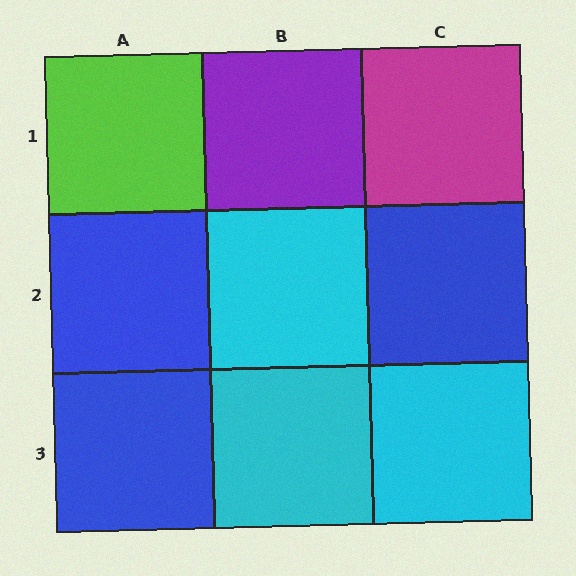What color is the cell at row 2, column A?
Blue.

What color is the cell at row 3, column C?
Cyan.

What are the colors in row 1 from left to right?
Lime, purple, magenta.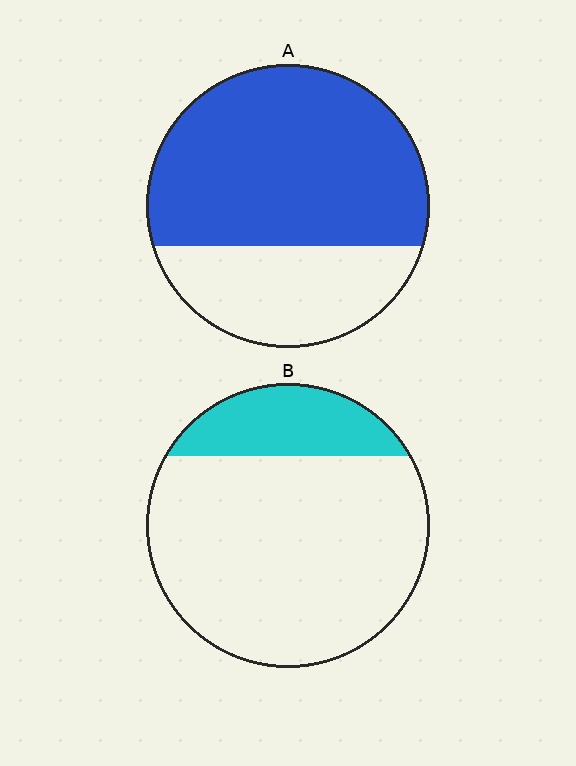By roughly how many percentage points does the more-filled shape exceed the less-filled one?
By roughly 50 percentage points (A over B).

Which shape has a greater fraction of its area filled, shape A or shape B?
Shape A.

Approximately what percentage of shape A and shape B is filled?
A is approximately 70% and B is approximately 20%.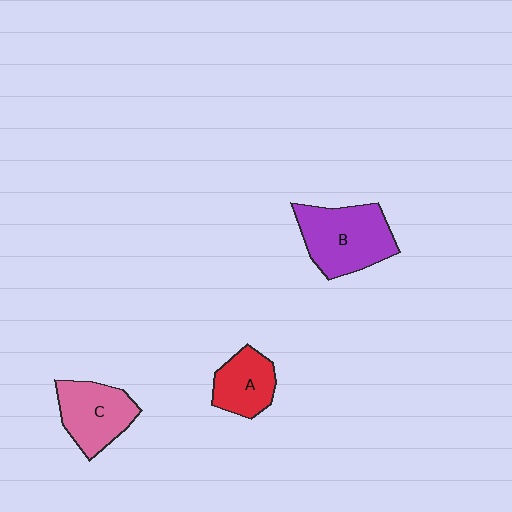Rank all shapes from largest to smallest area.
From largest to smallest: B (purple), C (pink), A (red).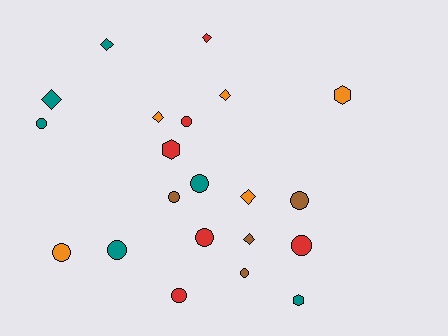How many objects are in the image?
There are 21 objects.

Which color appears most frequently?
Teal, with 6 objects.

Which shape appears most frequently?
Circle, with 11 objects.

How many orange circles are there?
There is 1 orange circle.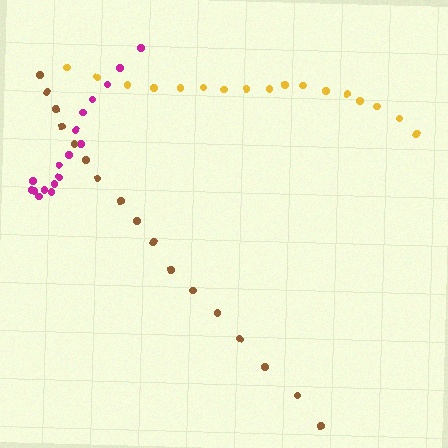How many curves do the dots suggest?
There are 3 distinct paths.